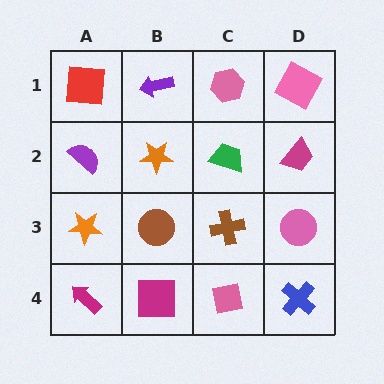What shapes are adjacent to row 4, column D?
A pink circle (row 3, column D), a pink square (row 4, column C).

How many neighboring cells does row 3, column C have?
4.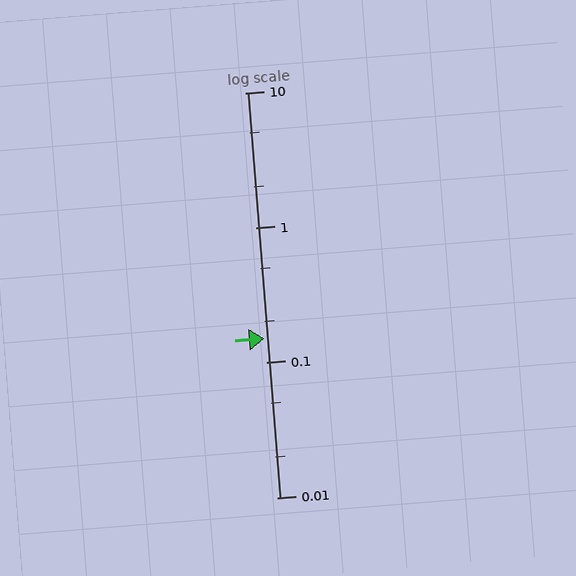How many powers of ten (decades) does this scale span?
The scale spans 3 decades, from 0.01 to 10.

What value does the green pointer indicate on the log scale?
The pointer indicates approximately 0.15.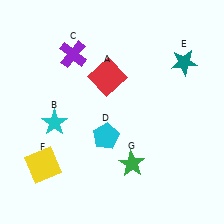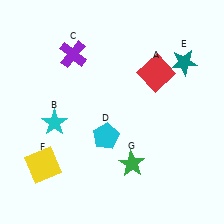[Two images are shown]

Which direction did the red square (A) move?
The red square (A) moved right.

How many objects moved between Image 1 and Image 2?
1 object moved between the two images.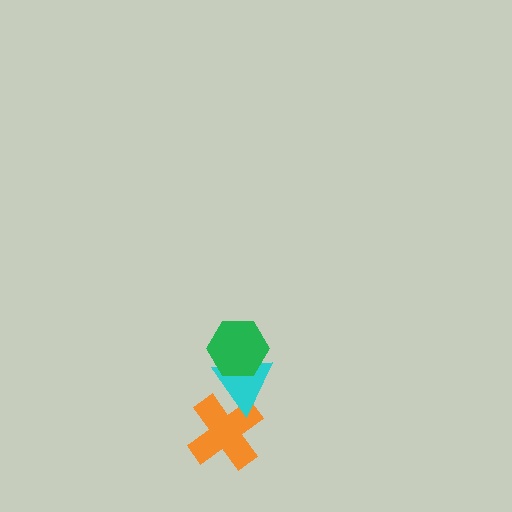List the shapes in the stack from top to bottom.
From top to bottom: the green hexagon, the cyan triangle, the orange cross.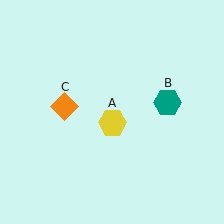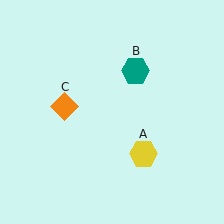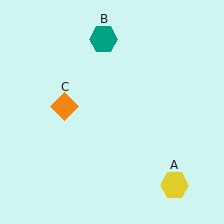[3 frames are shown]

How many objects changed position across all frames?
2 objects changed position: yellow hexagon (object A), teal hexagon (object B).